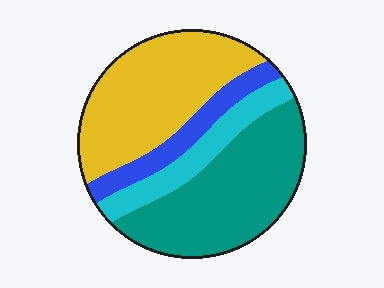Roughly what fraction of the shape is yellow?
Yellow covers about 35% of the shape.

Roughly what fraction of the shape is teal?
Teal takes up about three eighths (3/8) of the shape.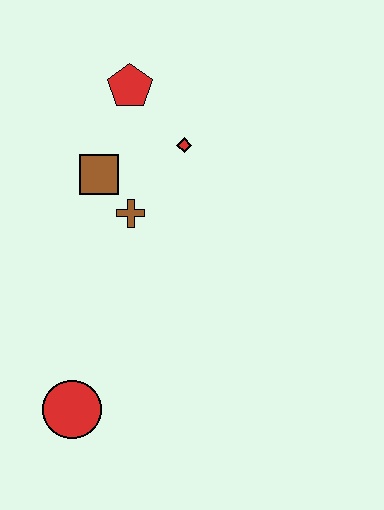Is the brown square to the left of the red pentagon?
Yes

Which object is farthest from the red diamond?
The red circle is farthest from the red diamond.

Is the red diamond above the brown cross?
Yes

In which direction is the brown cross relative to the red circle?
The brown cross is above the red circle.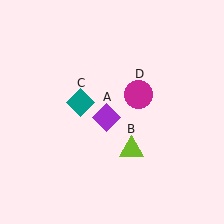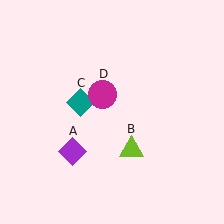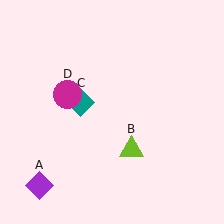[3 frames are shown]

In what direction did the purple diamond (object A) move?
The purple diamond (object A) moved down and to the left.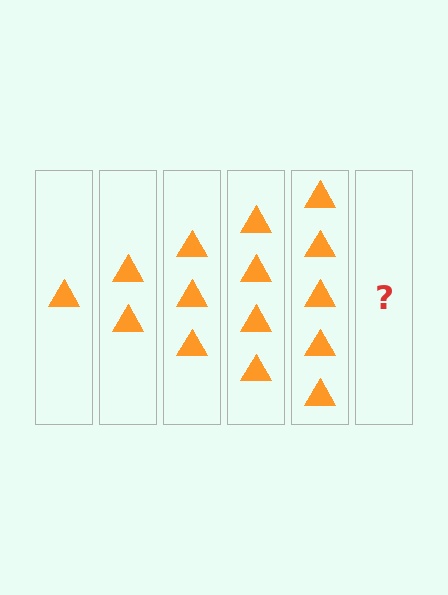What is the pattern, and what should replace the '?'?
The pattern is that each step adds one more triangle. The '?' should be 6 triangles.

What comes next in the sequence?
The next element should be 6 triangles.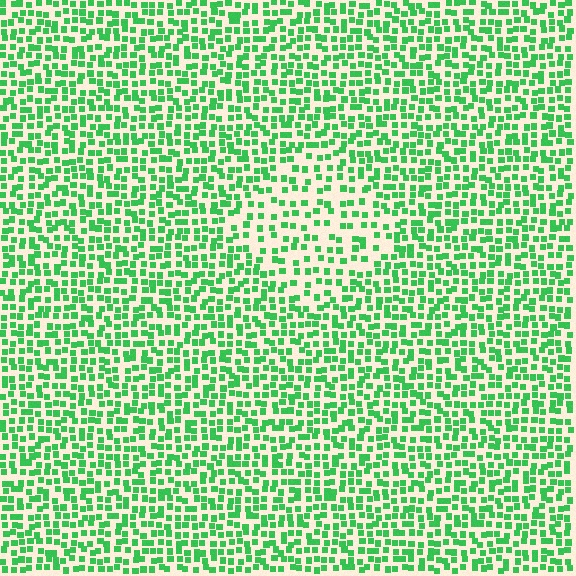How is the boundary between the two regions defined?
The boundary is defined by a change in element density (approximately 1.8x ratio). All elements are the same color, size, and shape.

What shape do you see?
I see a diamond.